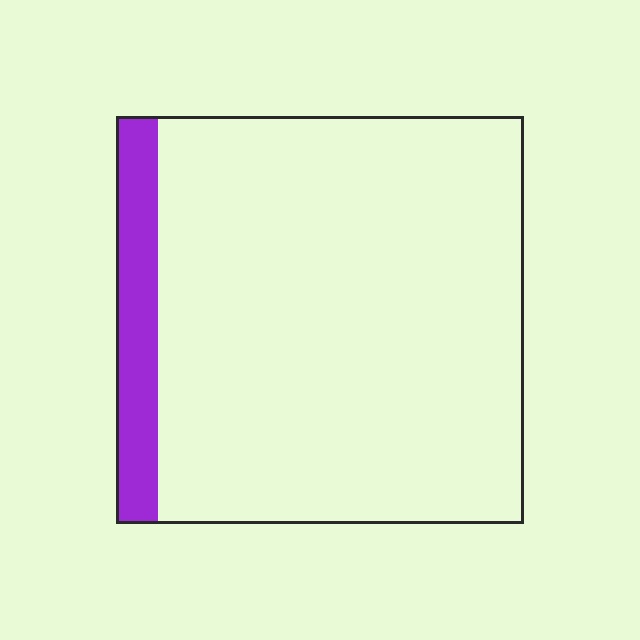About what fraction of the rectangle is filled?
About one tenth (1/10).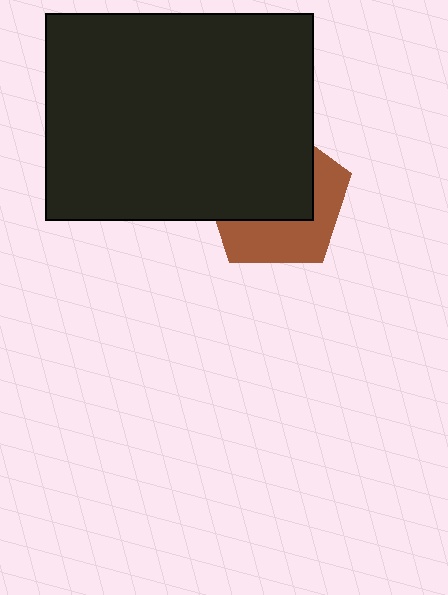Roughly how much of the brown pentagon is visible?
A small part of it is visible (roughly 43%).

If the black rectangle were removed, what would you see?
You would see the complete brown pentagon.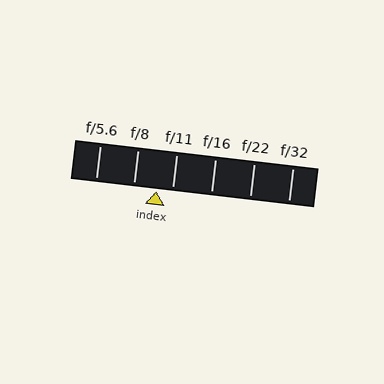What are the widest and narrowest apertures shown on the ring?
The widest aperture shown is f/5.6 and the narrowest is f/32.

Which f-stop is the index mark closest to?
The index mark is closest to f/11.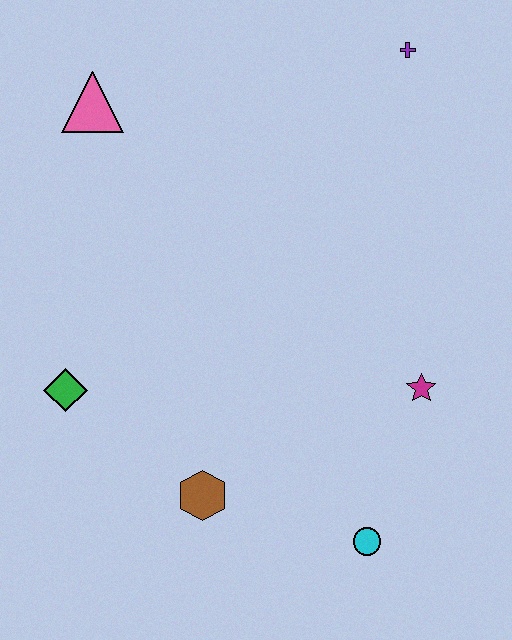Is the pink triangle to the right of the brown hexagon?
No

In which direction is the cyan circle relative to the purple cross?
The cyan circle is below the purple cross.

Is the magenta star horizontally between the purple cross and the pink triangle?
No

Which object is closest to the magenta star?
The cyan circle is closest to the magenta star.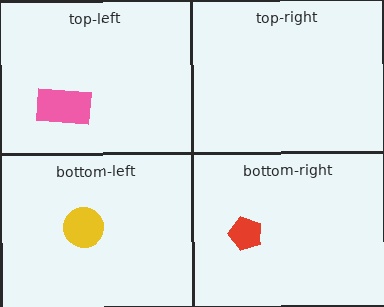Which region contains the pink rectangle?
The top-left region.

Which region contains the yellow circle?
The bottom-left region.